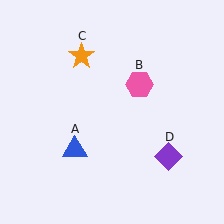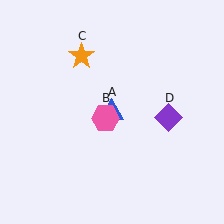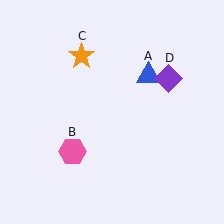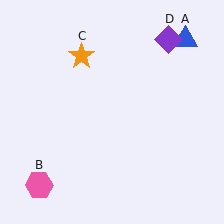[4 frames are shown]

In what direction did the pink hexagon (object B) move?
The pink hexagon (object B) moved down and to the left.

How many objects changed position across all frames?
3 objects changed position: blue triangle (object A), pink hexagon (object B), purple diamond (object D).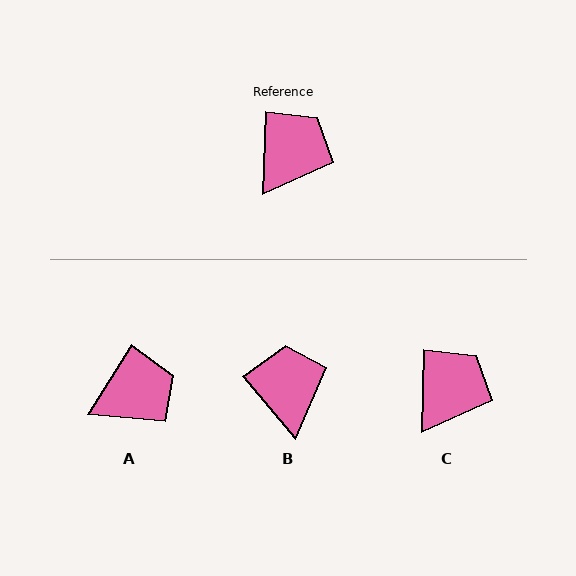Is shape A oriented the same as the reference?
No, it is off by about 30 degrees.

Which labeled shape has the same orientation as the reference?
C.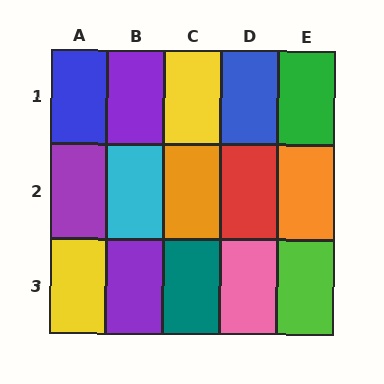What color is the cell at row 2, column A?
Purple.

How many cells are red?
1 cell is red.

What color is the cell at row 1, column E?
Green.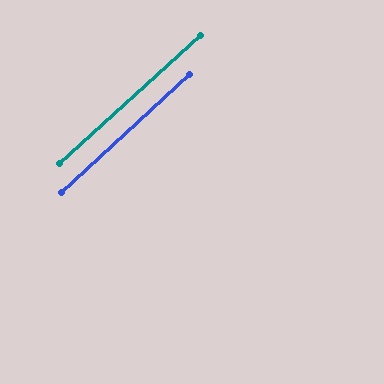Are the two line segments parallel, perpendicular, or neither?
Parallel — their directions differ by only 0.6°.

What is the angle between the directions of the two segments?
Approximately 1 degree.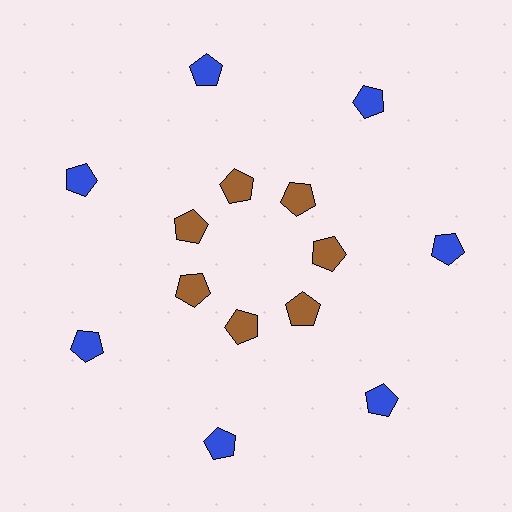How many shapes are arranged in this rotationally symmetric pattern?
There are 14 shapes, arranged in 7 groups of 2.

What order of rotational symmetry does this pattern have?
This pattern has 7-fold rotational symmetry.